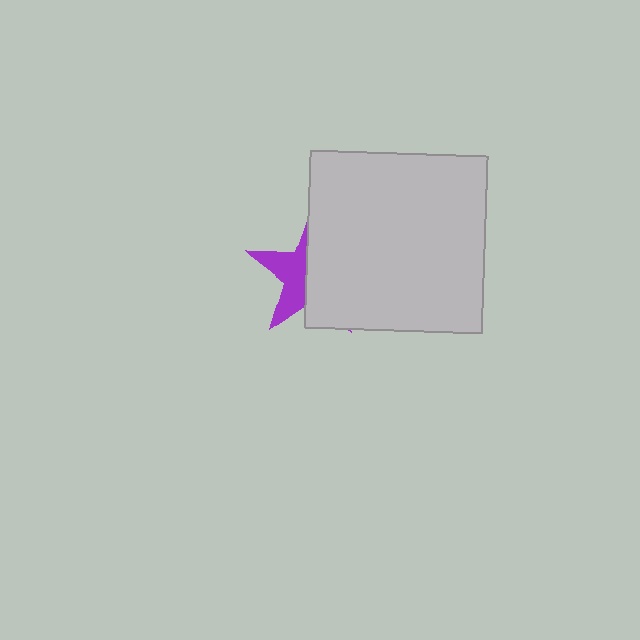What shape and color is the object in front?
The object in front is a light gray square.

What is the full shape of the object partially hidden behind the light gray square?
The partially hidden object is a purple star.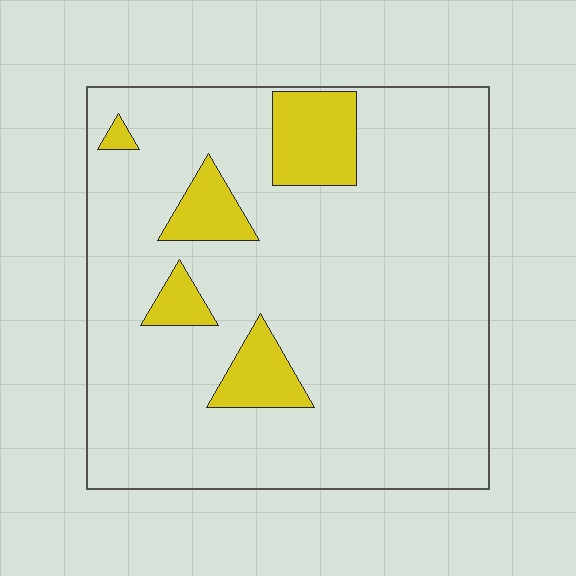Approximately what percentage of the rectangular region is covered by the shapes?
Approximately 15%.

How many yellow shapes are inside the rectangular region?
5.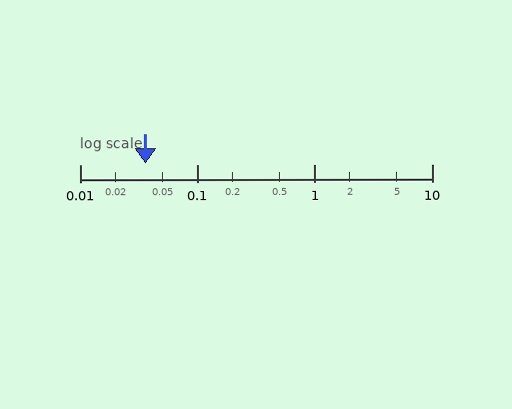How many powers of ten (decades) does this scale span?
The scale spans 3 decades, from 0.01 to 10.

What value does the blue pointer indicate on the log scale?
The pointer indicates approximately 0.036.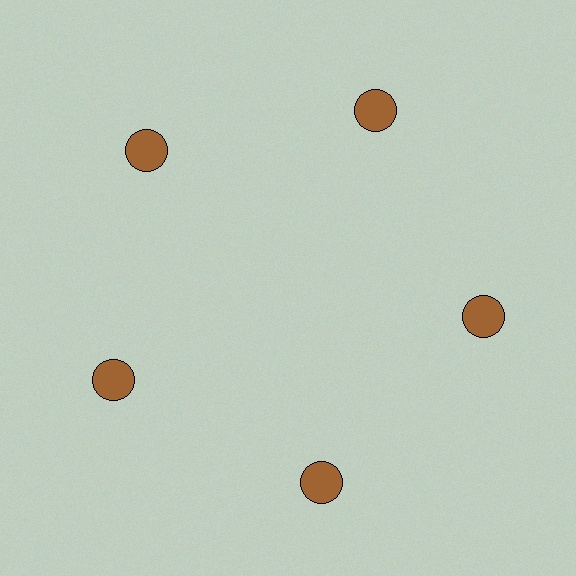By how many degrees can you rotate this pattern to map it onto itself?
The pattern maps onto itself every 72 degrees of rotation.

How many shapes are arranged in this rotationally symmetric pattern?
There are 5 shapes, arranged in 5 groups of 1.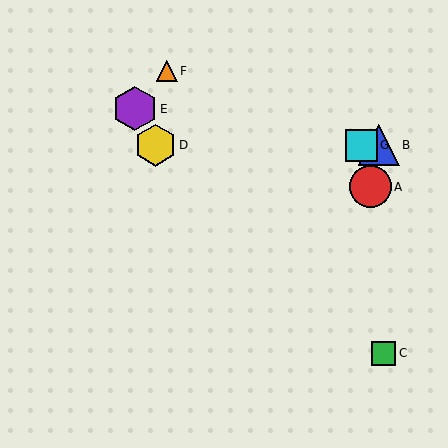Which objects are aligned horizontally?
Objects B, D, G are aligned horizontally.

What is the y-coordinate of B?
Object B is at y≈145.